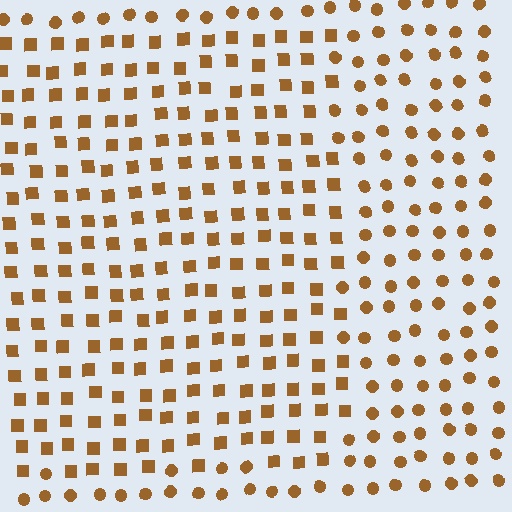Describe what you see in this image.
The image is filled with small brown elements arranged in a uniform grid. A rectangle-shaped region contains squares, while the surrounding area contains circles. The boundary is defined purely by the change in element shape.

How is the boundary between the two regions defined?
The boundary is defined by a change in element shape: squares inside vs. circles outside. All elements share the same color and spacing.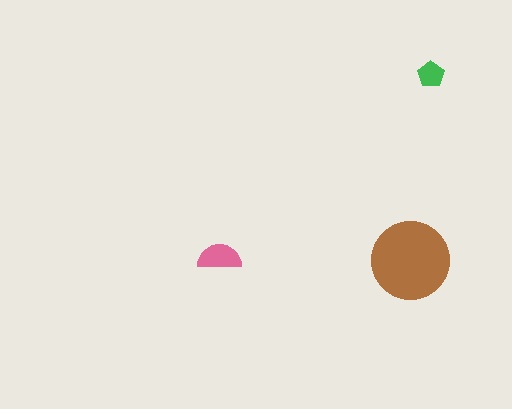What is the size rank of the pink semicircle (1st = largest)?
2nd.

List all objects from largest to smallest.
The brown circle, the pink semicircle, the green pentagon.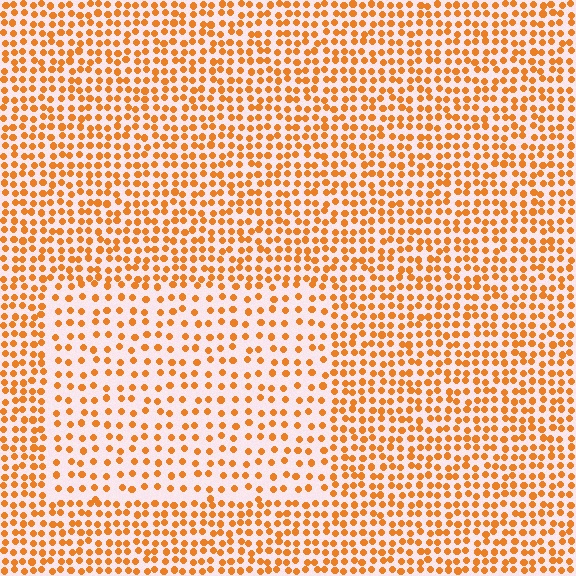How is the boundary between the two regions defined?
The boundary is defined by a change in element density (approximately 1.8x ratio). All elements are the same color, size, and shape.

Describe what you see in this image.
The image contains small orange elements arranged at two different densities. A rectangle-shaped region is visible where the elements are less densely packed than the surrounding area.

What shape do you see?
I see a rectangle.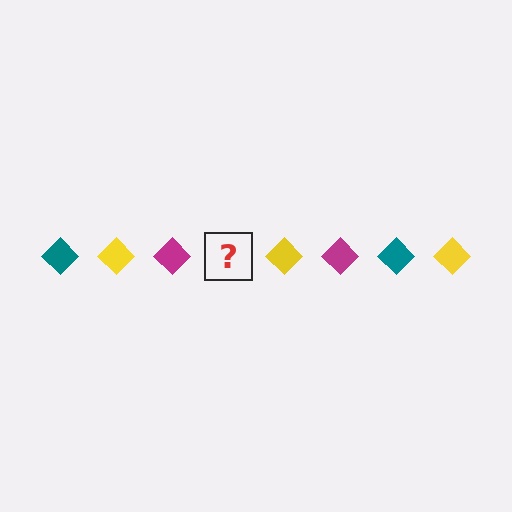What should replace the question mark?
The question mark should be replaced with a teal diamond.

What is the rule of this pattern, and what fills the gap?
The rule is that the pattern cycles through teal, yellow, magenta diamonds. The gap should be filled with a teal diamond.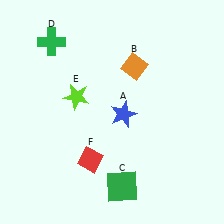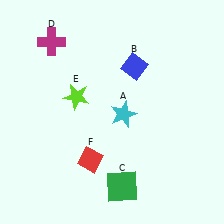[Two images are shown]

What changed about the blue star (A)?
In Image 1, A is blue. In Image 2, it changed to cyan.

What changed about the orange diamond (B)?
In Image 1, B is orange. In Image 2, it changed to blue.